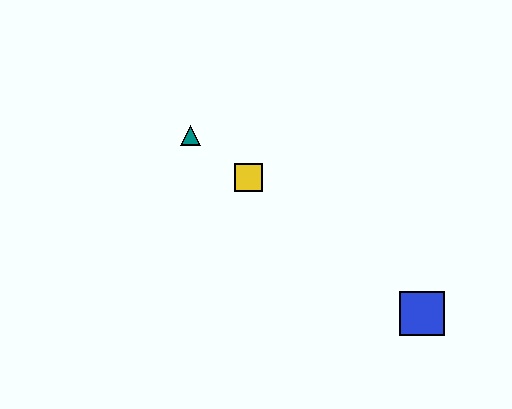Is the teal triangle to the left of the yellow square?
Yes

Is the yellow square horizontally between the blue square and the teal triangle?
Yes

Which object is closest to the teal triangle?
The yellow square is closest to the teal triangle.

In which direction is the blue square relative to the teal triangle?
The blue square is to the right of the teal triangle.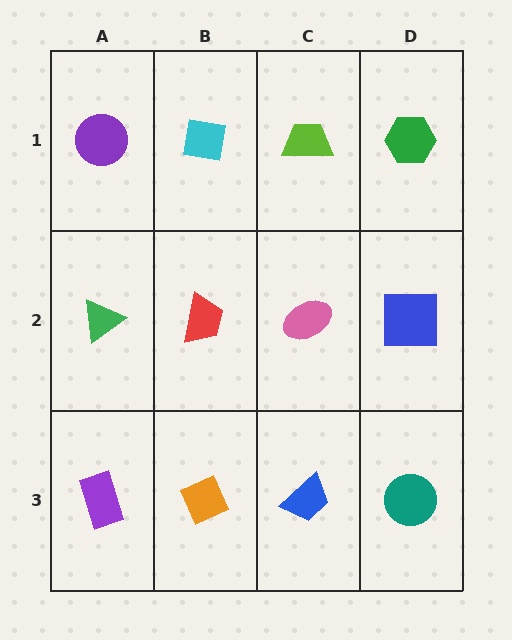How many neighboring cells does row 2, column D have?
3.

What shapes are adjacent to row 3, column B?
A red trapezoid (row 2, column B), a purple rectangle (row 3, column A), a blue trapezoid (row 3, column C).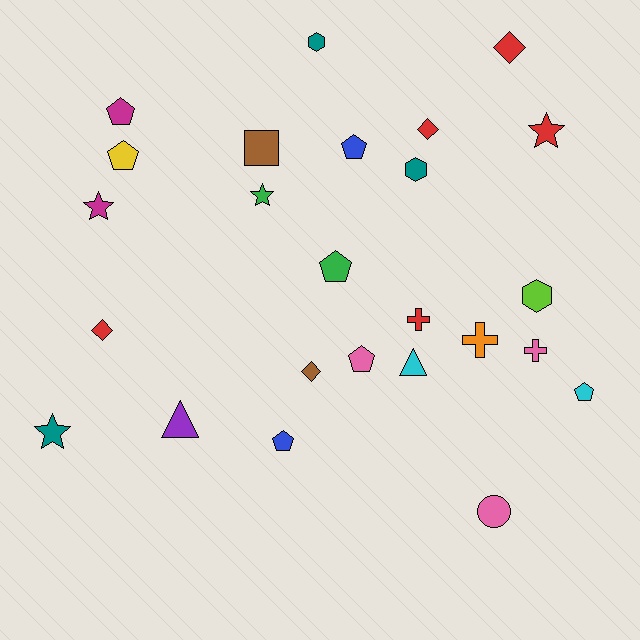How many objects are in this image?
There are 25 objects.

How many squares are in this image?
There is 1 square.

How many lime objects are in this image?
There is 1 lime object.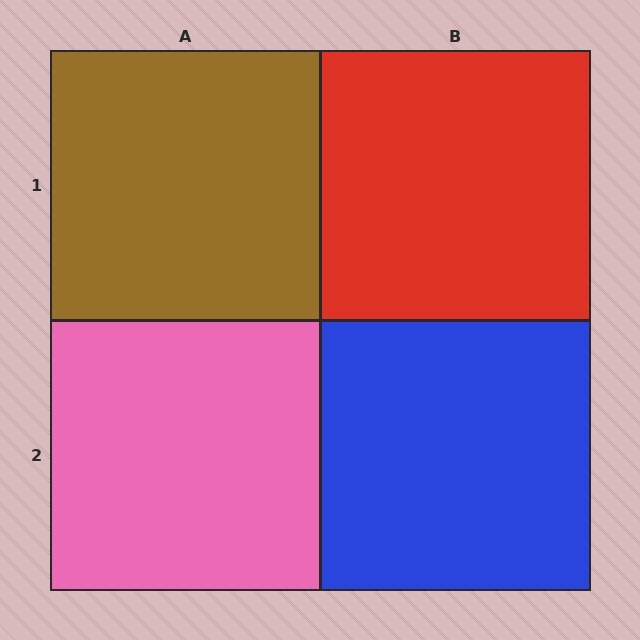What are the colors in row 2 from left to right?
Pink, blue.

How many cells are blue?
1 cell is blue.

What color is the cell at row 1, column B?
Red.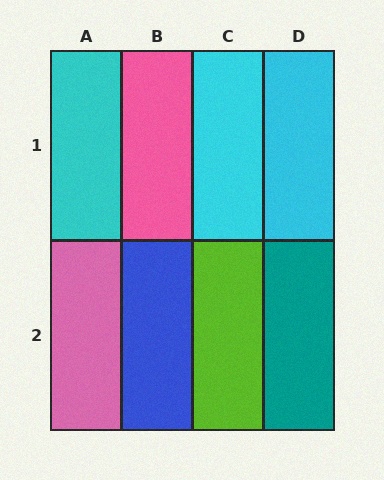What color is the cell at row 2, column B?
Blue.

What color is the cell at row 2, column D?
Teal.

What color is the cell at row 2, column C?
Lime.